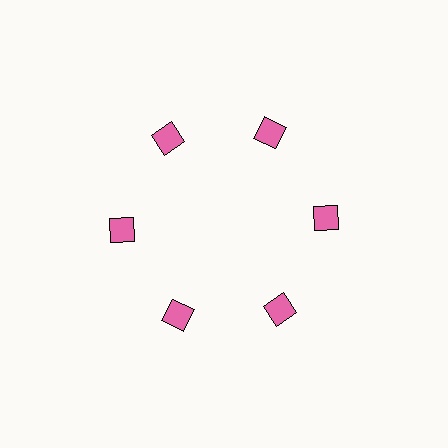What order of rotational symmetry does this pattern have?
This pattern has 6-fold rotational symmetry.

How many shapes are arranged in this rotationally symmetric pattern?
There are 6 shapes, arranged in 6 groups of 1.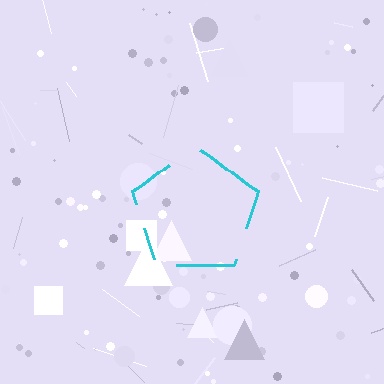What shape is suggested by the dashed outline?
The dashed outline suggests a pentagon.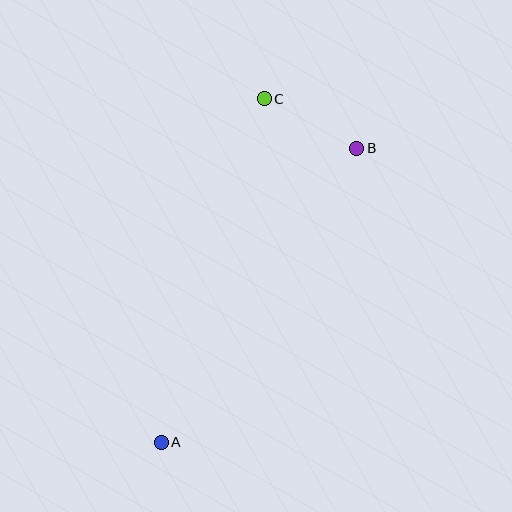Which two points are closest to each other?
Points B and C are closest to each other.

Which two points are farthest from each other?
Points A and C are farthest from each other.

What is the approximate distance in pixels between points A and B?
The distance between A and B is approximately 353 pixels.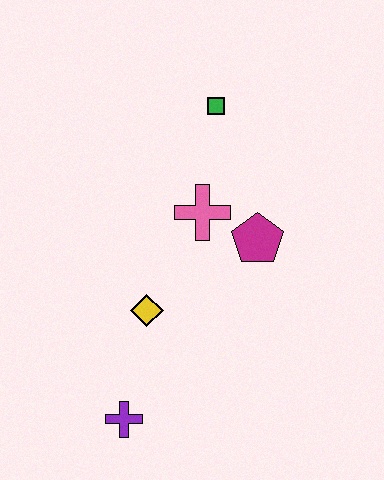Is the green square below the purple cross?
No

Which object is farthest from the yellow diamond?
The green square is farthest from the yellow diamond.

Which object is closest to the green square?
The pink cross is closest to the green square.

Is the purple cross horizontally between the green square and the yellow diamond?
No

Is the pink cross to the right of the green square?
No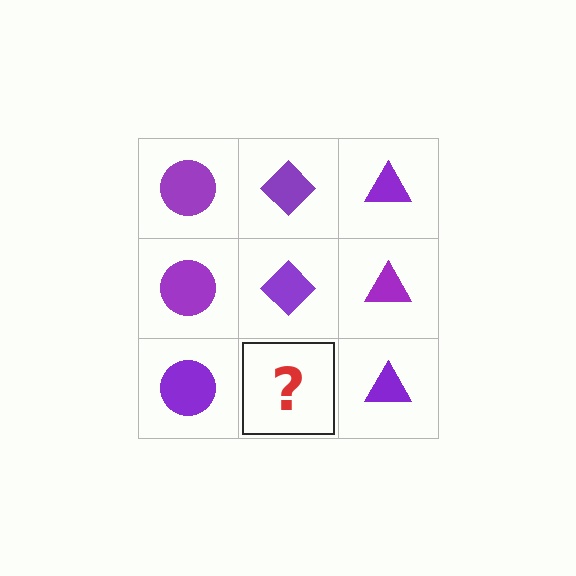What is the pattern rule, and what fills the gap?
The rule is that each column has a consistent shape. The gap should be filled with a purple diamond.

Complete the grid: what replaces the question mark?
The question mark should be replaced with a purple diamond.